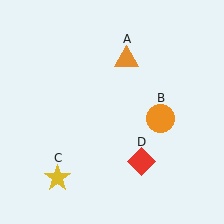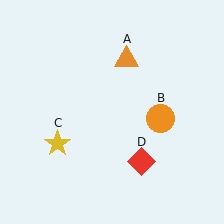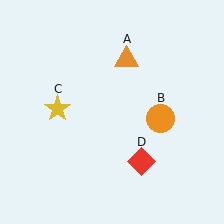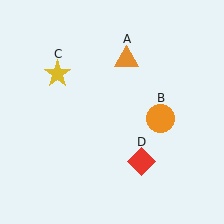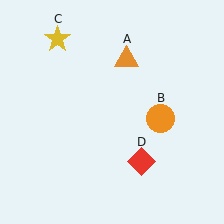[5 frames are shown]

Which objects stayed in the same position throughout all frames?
Orange triangle (object A) and orange circle (object B) and red diamond (object D) remained stationary.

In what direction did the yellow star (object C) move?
The yellow star (object C) moved up.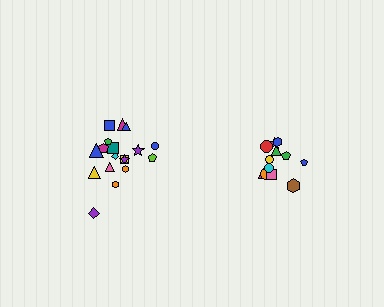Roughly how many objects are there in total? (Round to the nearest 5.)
Roughly 30 objects in total.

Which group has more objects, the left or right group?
The left group.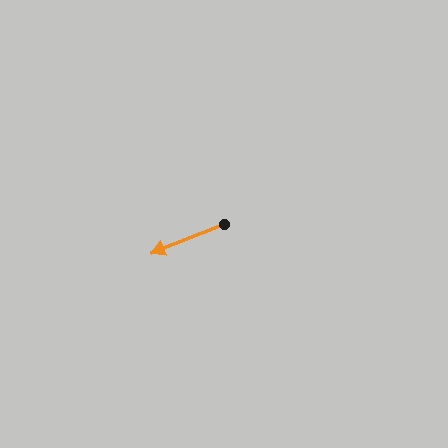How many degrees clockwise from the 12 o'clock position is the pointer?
Approximately 248 degrees.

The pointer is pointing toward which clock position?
Roughly 8 o'clock.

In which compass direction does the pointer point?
West.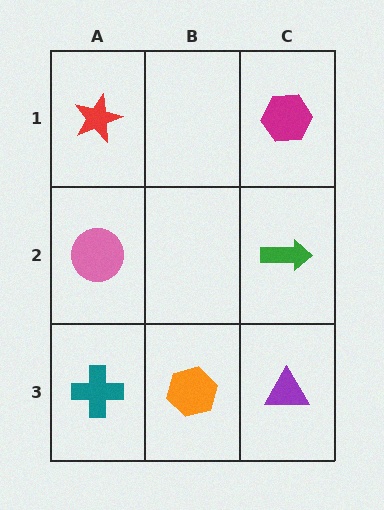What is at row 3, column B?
An orange hexagon.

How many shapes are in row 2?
2 shapes.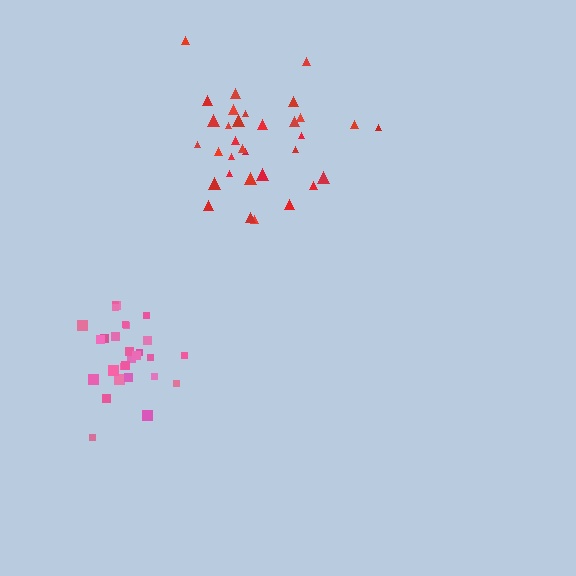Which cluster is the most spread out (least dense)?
Red.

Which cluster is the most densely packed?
Pink.